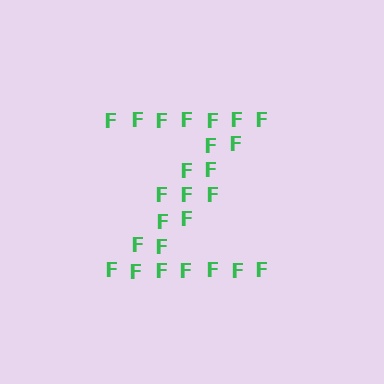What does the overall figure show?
The overall figure shows the letter Z.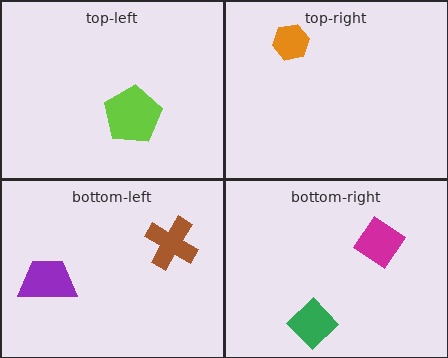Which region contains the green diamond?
The bottom-right region.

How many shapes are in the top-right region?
1.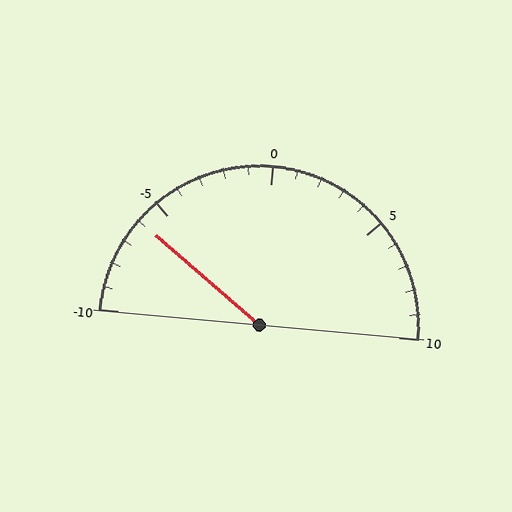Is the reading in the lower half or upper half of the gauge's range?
The reading is in the lower half of the range (-10 to 10).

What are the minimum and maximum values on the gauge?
The gauge ranges from -10 to 10.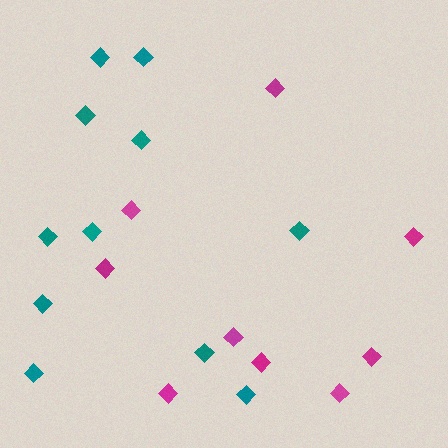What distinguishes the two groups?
There are 2 groups: one group of magenta diamonds (9) and one group of teal diamonds (11).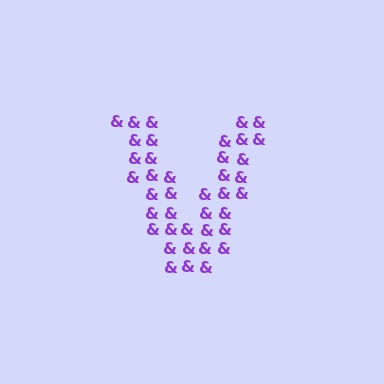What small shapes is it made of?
It is made of small ampersands.